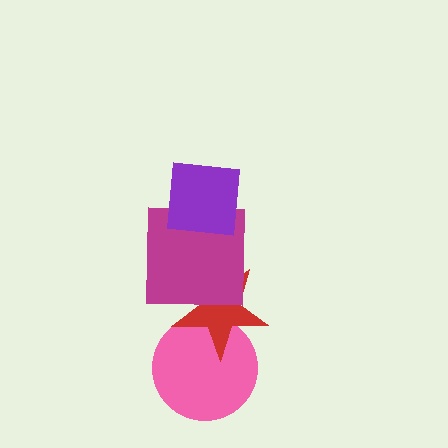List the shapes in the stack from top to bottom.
From top to bottom: the purple square, the magenta square, the red star, the pink circle.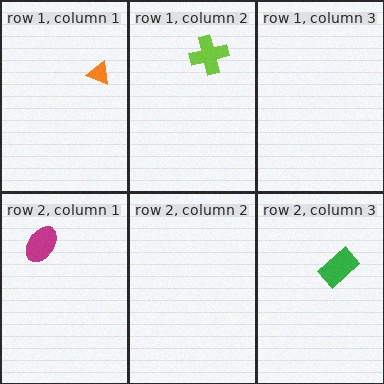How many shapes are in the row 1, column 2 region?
1.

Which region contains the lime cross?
The row 1, column 2 region.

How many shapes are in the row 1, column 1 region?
1.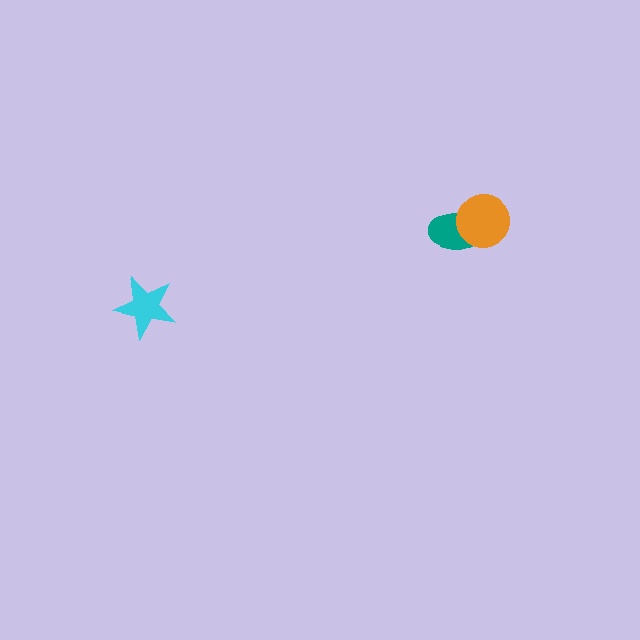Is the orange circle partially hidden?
No, no other shape covers it.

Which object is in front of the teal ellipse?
The orange circle is in front of the teal ellipse.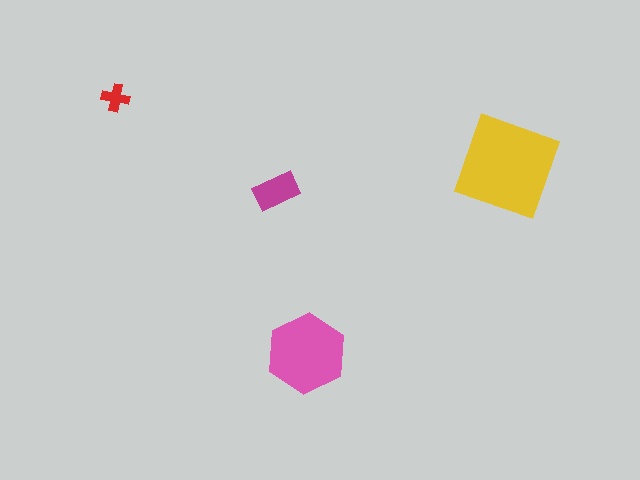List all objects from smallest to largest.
The red cross, the magenta rectangle, the pink hexagon, the yellow square.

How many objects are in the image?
There are 4 objects in the image.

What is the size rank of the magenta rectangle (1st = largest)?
3rd.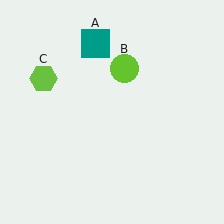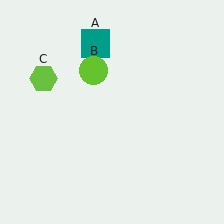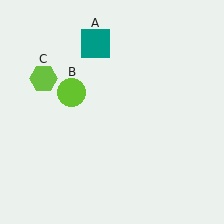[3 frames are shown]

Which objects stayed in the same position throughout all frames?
Teal square (object A) and lime hexagon (object C) remained stationary.